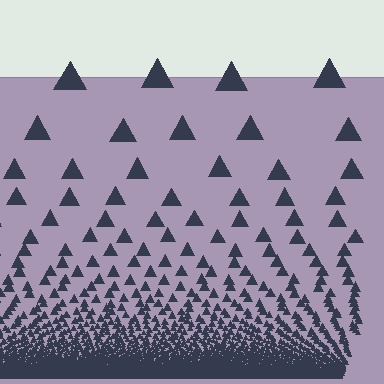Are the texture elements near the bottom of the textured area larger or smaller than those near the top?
Smaller. The gradient is inverted — elements near the bottom are smaller and denser.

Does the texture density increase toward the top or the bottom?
Density increases toward the bottom.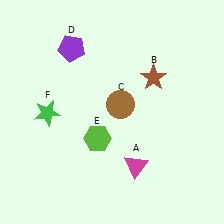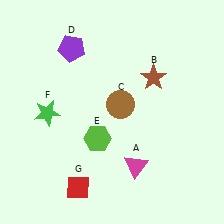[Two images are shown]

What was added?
A red diamond (G) was added in Image 2.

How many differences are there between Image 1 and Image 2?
There is 1 difference between the two images.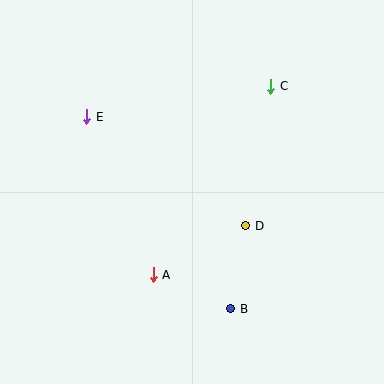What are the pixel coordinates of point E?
Point E is at (87, 117).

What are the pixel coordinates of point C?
Point C is at (271, 86).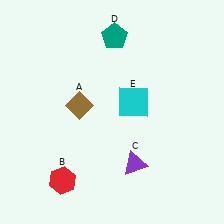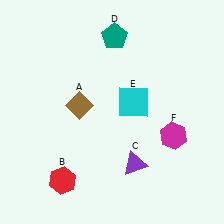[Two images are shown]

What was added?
A magenta hexagon (F) was added in Image 2.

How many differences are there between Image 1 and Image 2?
There is 1 difference between the two images.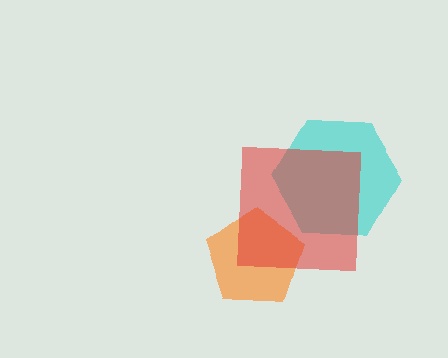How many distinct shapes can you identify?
There are 3 distinct shapes: an orange pentagon, a cyan hexagon, a red square.